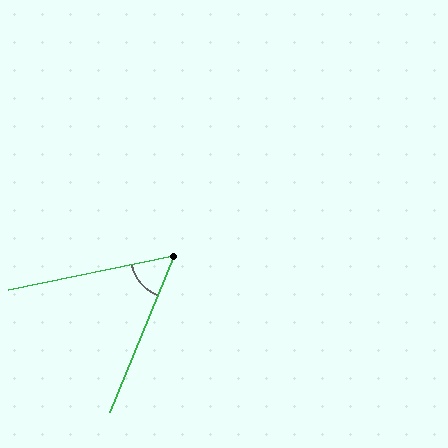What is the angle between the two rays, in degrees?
Approximately 56 degrees.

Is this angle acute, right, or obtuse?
It is acute.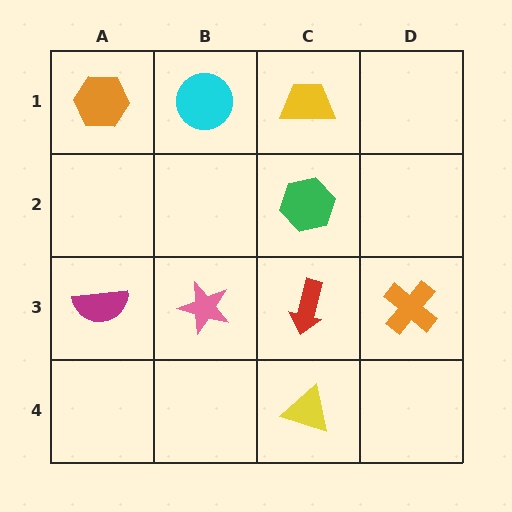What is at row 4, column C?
A yellow triangle.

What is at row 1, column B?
A cyan circle.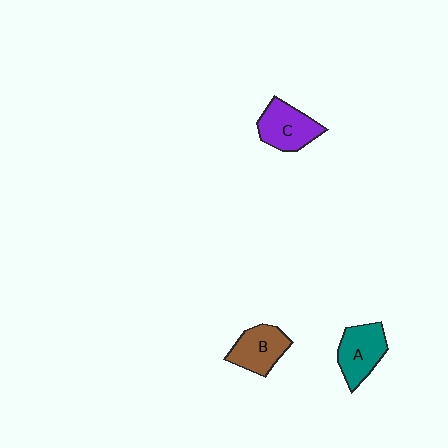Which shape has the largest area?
Shape C (purple).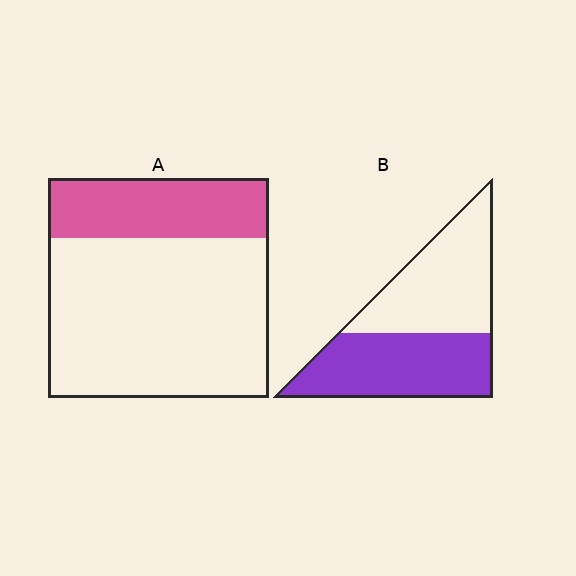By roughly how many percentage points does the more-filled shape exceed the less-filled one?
By roughly 25 percentage points (B over A).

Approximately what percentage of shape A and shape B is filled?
A is approximately 25% and B is approximately 50%.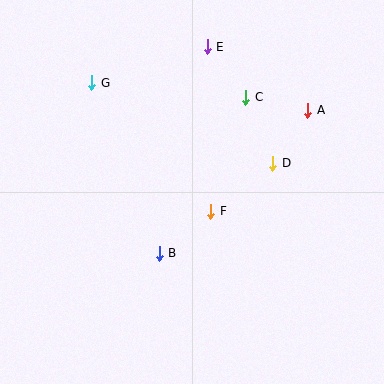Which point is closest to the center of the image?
Point F at (211, 211) is closest to the center.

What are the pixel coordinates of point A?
Point A is at (308, 110).